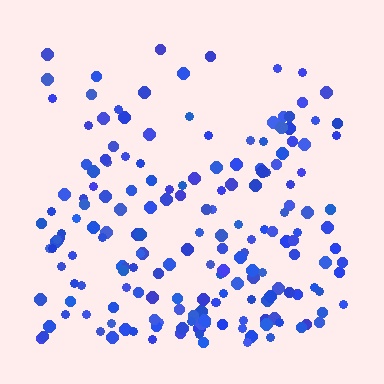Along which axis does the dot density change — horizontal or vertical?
Vertical.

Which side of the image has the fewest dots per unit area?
The top.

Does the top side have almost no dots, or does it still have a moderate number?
Still a moderate number, just noticeably fewer than the bottom.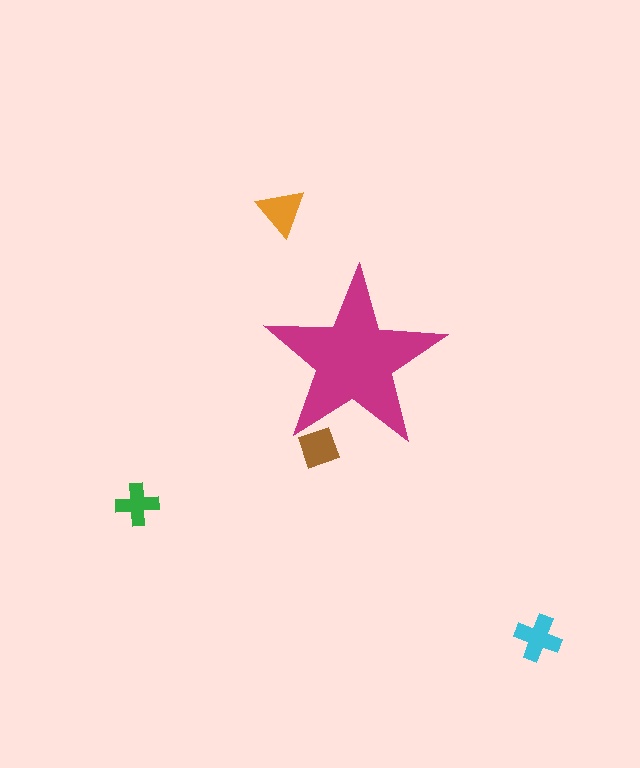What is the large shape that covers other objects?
A magenta star.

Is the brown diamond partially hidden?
Yes, the brown diamond is partially hidden behind the magenta star.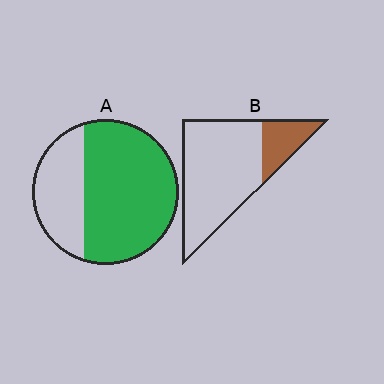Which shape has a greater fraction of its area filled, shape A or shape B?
Shape A.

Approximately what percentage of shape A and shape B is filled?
A is approximately 70% and B is approximately 20%.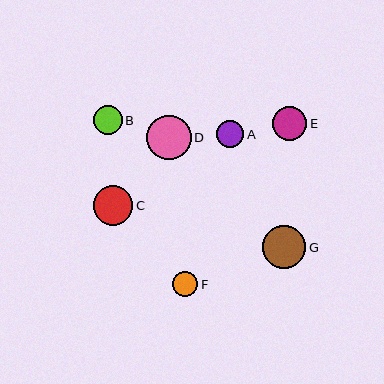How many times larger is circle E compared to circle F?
Circle E is approximately 1.4 times the size of circle F.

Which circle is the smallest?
Circle F is the smallest with a size of approximately 25 pixels.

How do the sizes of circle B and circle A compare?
Circle B and circle A are approximately the same size.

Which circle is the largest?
Circle D is the largest with a size of approximately 45 pixels.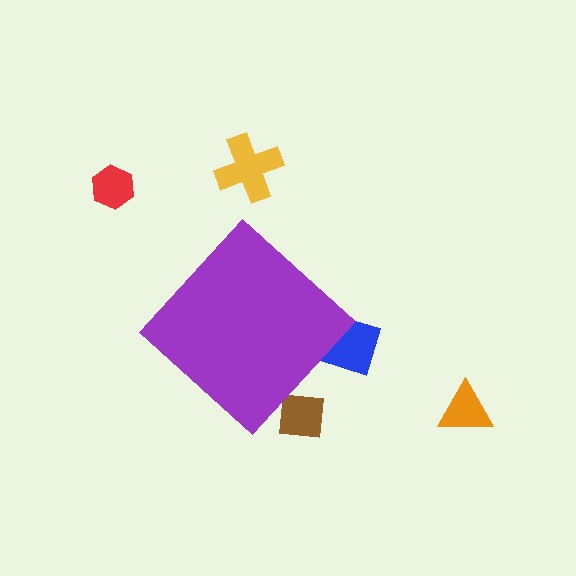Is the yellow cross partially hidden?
No, the yellow cross is fully visible.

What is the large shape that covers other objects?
A purple diamond.